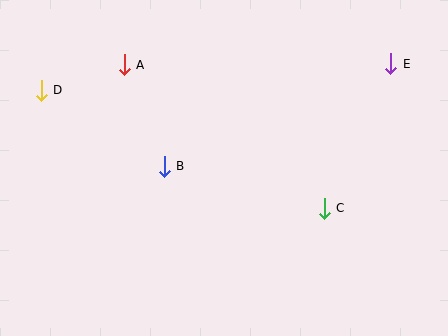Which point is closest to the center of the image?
Point B at (164, 166) is closest to the center.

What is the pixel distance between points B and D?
The distance between B and D is 144 pixels.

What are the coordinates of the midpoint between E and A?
The midpoint between E and A is at (257, 64).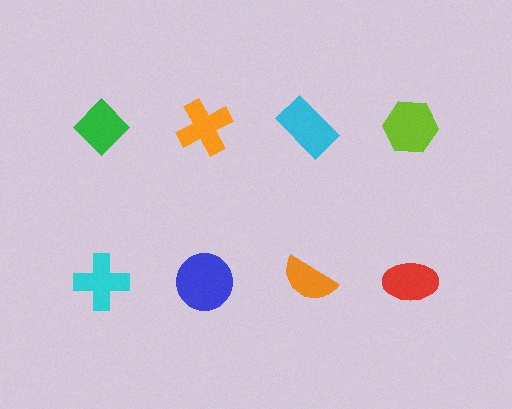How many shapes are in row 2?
4 shapes.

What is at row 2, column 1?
A cyan cross.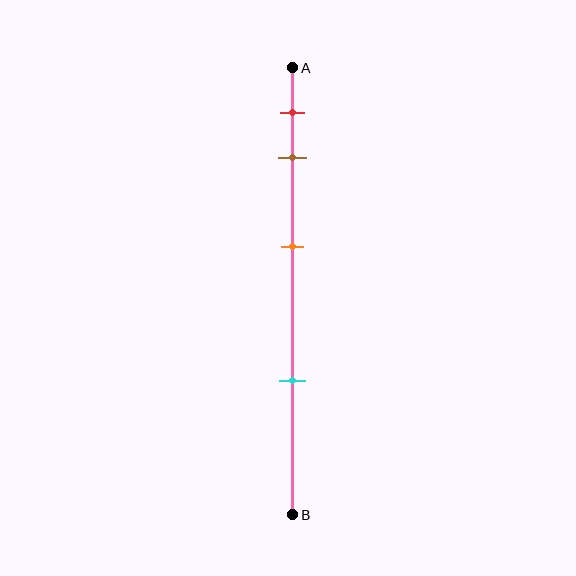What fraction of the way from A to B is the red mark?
The red mark is approximately 10% (0.1) of the way from A to B.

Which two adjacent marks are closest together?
The red and brown marks are the closest adjacent pair.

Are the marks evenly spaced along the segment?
No, the marks are not evenly spaced.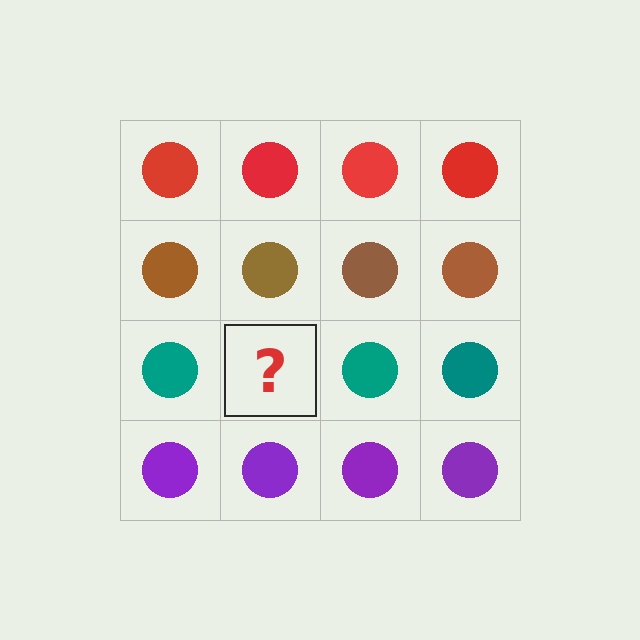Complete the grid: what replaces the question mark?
The question mark should be replaced with a teal circle.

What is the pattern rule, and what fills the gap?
The rule is that each row has a consistent color. The gap should be filled with a teal circle.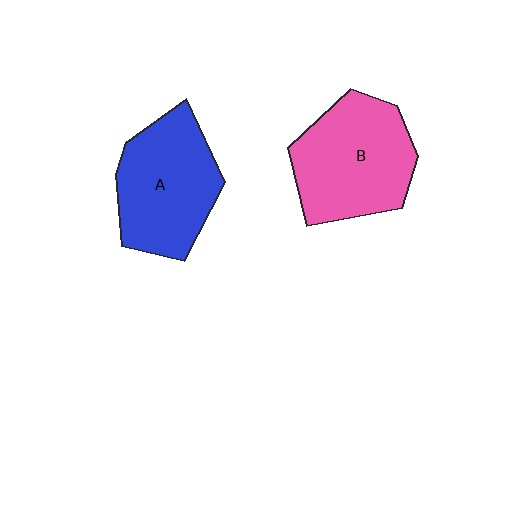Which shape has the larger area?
Shape B (pink).